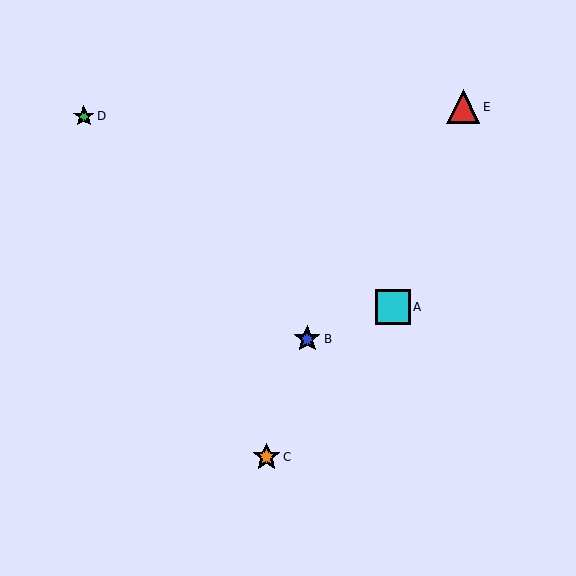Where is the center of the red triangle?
The center of the red triangle is at (463, 107).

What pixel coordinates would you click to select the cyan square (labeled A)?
Click at (393, 307) to select the cyan square A.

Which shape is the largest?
The cyan square (labeled A) is the largest.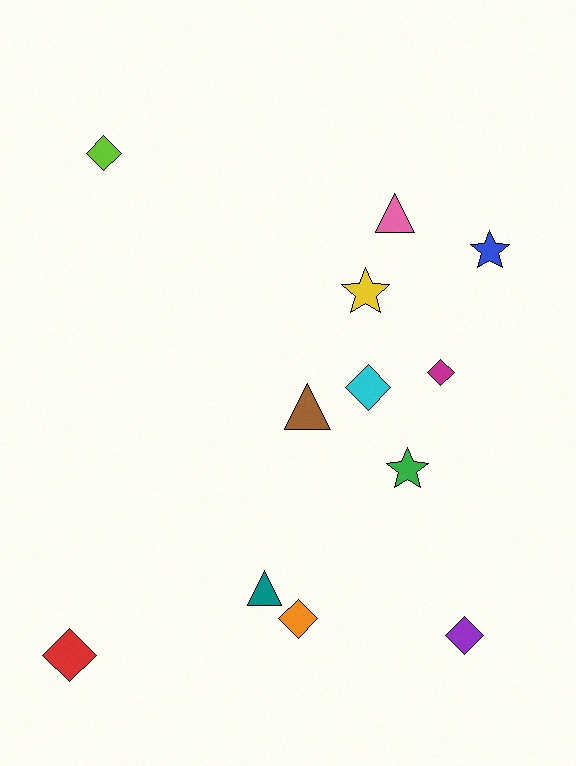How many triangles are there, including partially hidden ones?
There are 3 triangles.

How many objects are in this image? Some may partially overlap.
There are 12 objects.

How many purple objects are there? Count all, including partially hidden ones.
There is 1 purple object.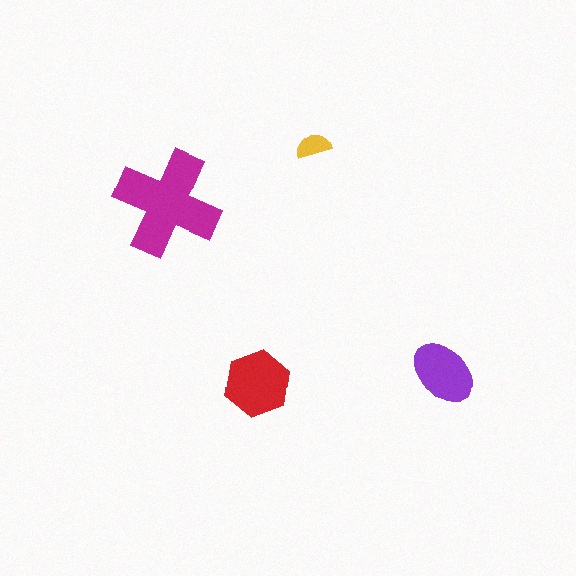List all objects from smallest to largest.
The yellow semicircle, the purple ellipse, the red hexagon, the magenta cross.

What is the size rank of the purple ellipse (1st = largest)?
3rd.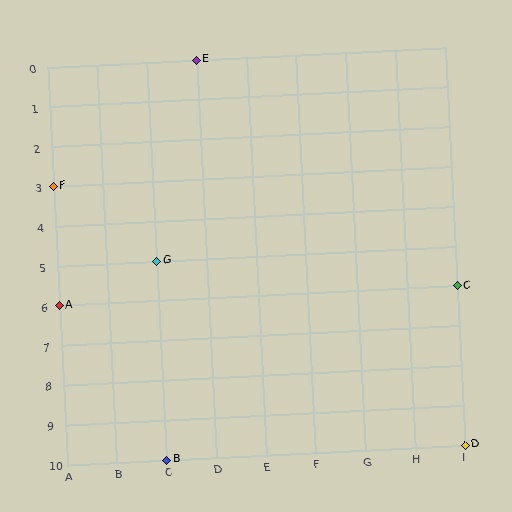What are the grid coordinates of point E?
Point E is at grid coordinates (D, 0).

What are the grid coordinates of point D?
Point D is at grid coordinates (I, 10).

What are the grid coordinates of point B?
Point B is at grid coordinates (C, 10).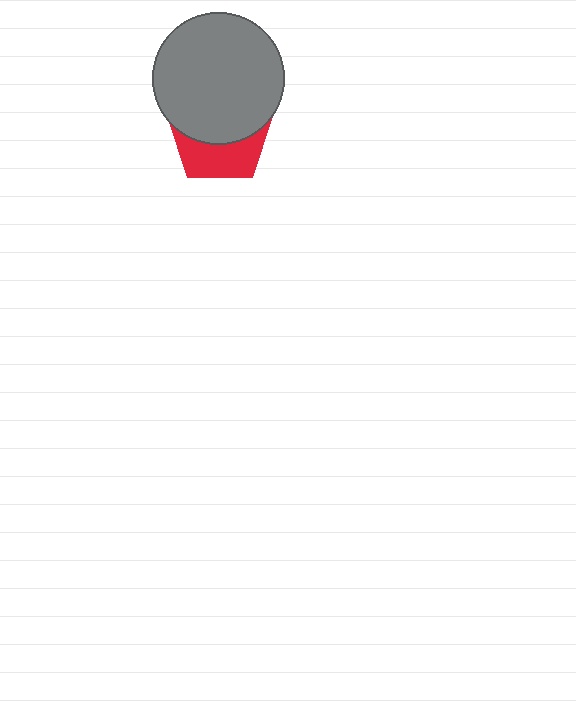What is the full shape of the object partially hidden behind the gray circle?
The partially hidden object is a red pentagon.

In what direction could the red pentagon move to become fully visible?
The red pentagon could move down. That would shift it out from behind the gray circle entirely.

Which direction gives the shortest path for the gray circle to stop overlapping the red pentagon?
Moving up gives the shortest separation.